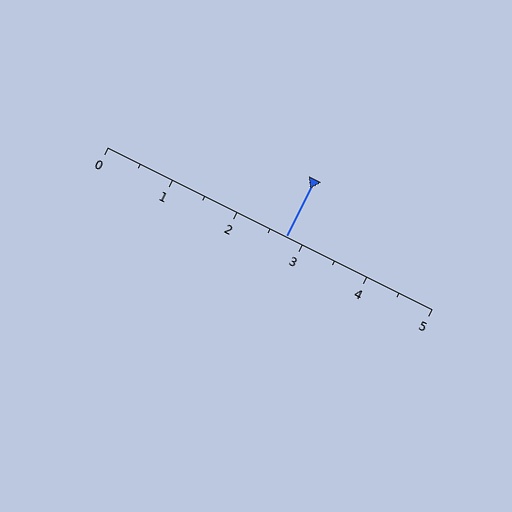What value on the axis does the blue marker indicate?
The marker indicates approximately 2.8.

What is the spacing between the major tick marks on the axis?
The major ticks are spaced 1 apart.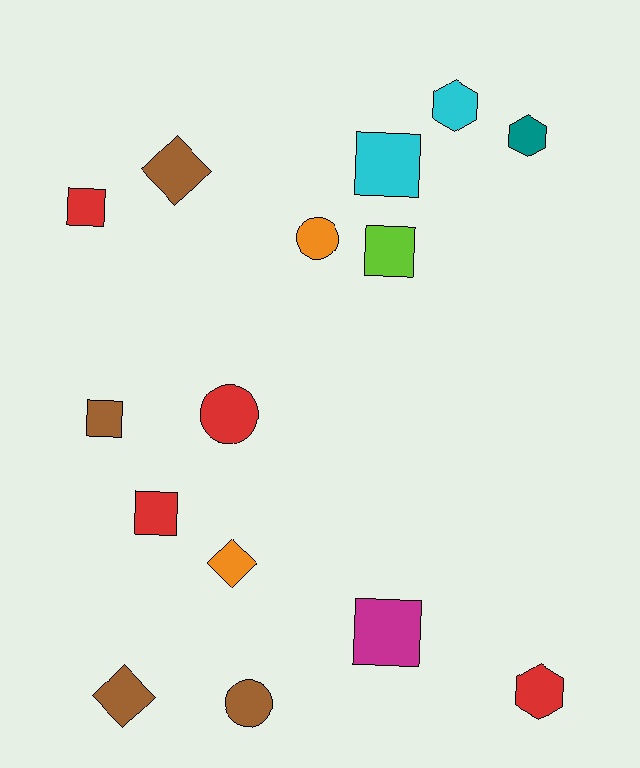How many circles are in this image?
There are 3 circles.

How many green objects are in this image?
There are no green objects.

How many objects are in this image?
There are 15 objects.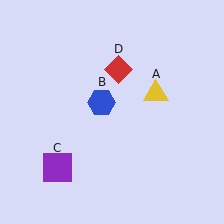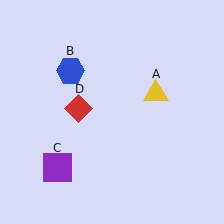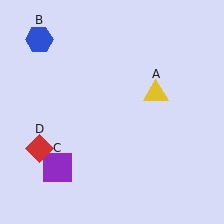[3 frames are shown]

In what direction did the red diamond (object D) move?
The red diamond (object D) moved down and to the left.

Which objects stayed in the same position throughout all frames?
Yellow triangle (object A) and purple square (object C) remained stationary.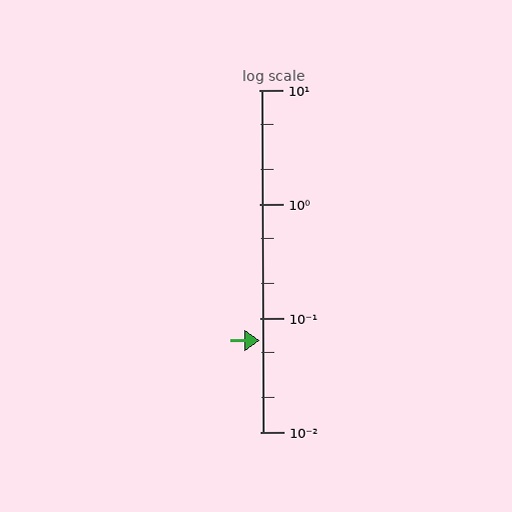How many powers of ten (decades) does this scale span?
The scale spans 3 decades, from 0.01 to 10.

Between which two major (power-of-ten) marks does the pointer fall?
The pointer is between 0.01 and 0.1.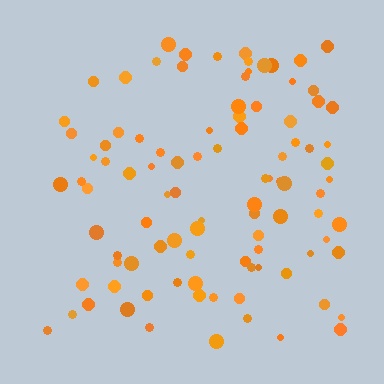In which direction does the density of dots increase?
From left to right, with the right side densest.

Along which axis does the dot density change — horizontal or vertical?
Horizontal.